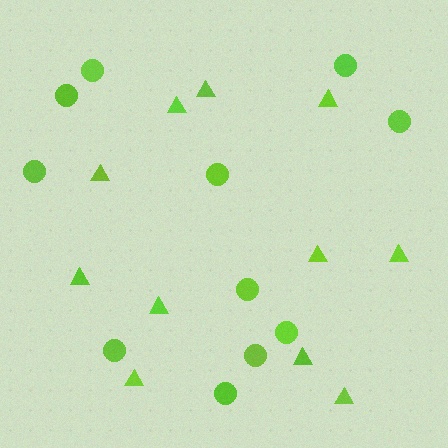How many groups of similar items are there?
There are 2 groups: one group of circles (11) and one group of triangles (11).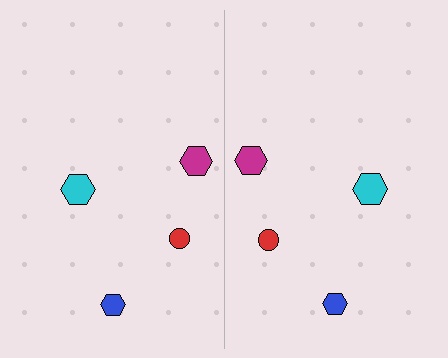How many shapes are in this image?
There are 8 shapes in this image.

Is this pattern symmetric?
Yes, this pattern has bilateral (reflection) symmetry.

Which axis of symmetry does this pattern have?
The pattern has a vertical axis of symmetry running through the center of the image.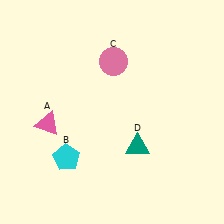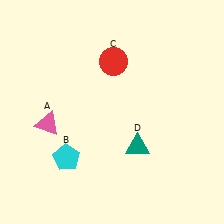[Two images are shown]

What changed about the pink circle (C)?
In Image 1, C is pink. In Image 2, it changed to red.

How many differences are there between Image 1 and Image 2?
There is 1 difference between the two images.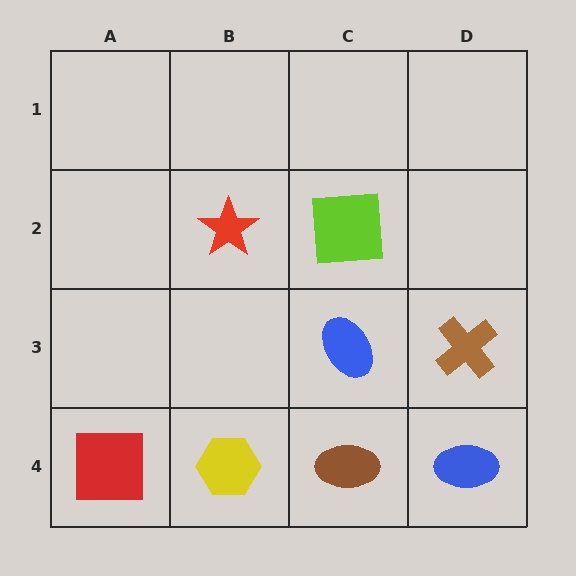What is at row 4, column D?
A blue ellipse.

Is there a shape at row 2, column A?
No, that cell is empty.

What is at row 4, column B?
A yellow hexagon.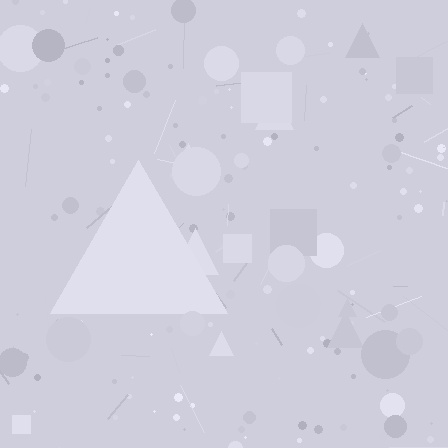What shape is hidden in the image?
A triangle is hidden in the image.